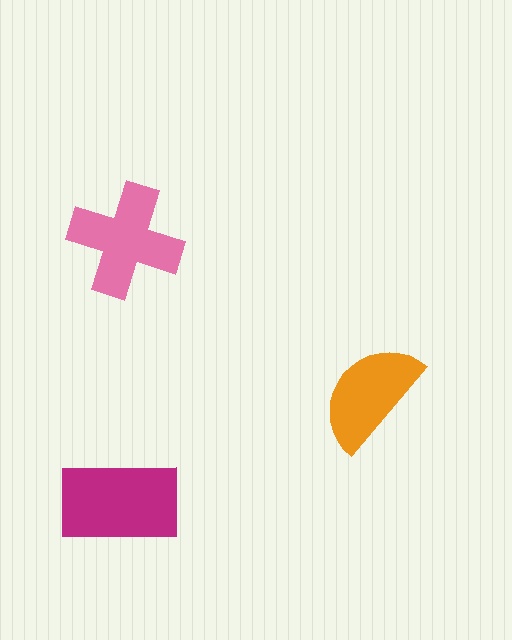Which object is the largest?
The magenta rectangle.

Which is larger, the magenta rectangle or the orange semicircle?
The magenta rectangle.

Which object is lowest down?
The magenta rectangle is bottommost.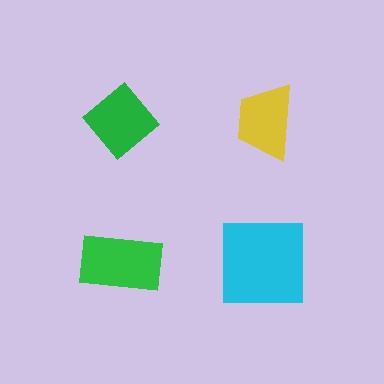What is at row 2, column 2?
A cyan square.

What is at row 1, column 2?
A yellow trapezoid.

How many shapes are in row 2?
2 shapes.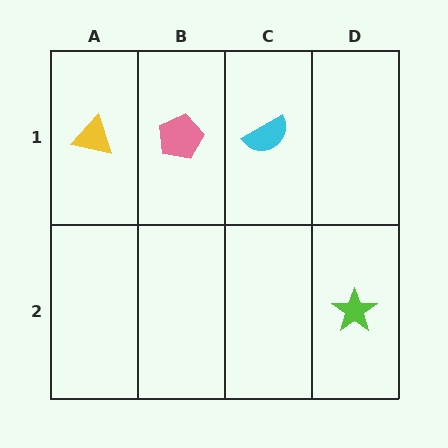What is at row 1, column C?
A cyan semicircle.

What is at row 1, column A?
A yellow triangle.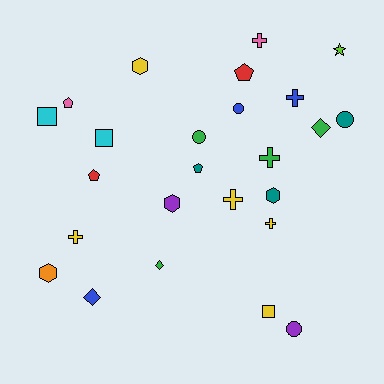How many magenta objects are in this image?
There are no magenta objects.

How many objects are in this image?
There are 25 objects.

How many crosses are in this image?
There are 6 crosses.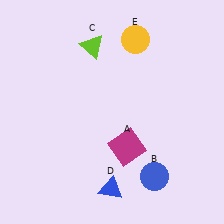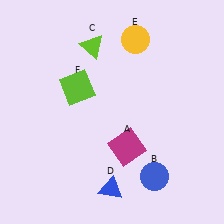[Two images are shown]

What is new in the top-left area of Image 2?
A lime square (F) was added in the top-left area of Image 2.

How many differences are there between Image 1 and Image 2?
There is 1 difference between the two images.